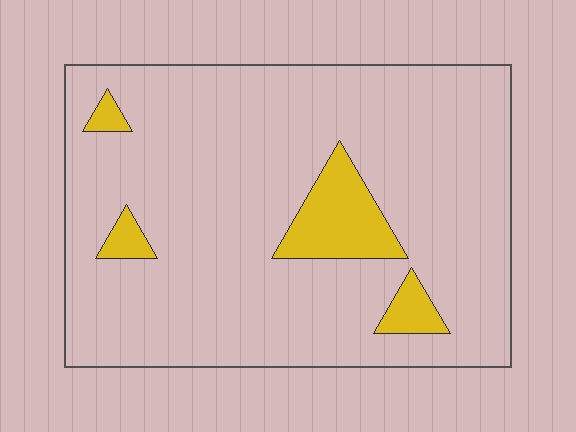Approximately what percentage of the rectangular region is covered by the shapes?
Approximately 10%.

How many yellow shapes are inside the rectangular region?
4.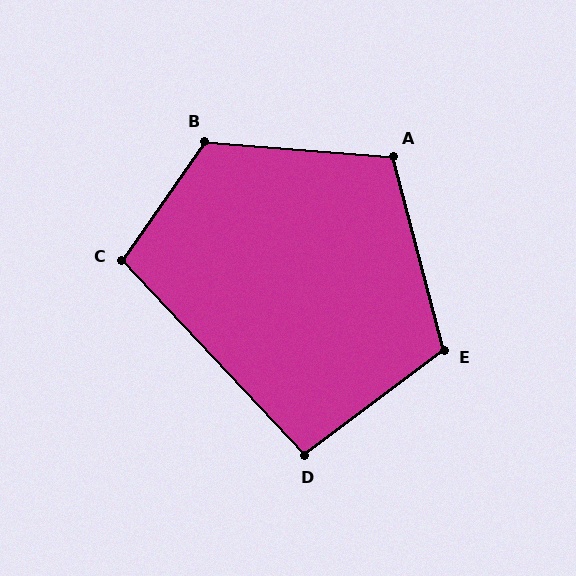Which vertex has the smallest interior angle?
D, at approximately 96 degrees.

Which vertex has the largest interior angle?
B, at approximately 120 degrees.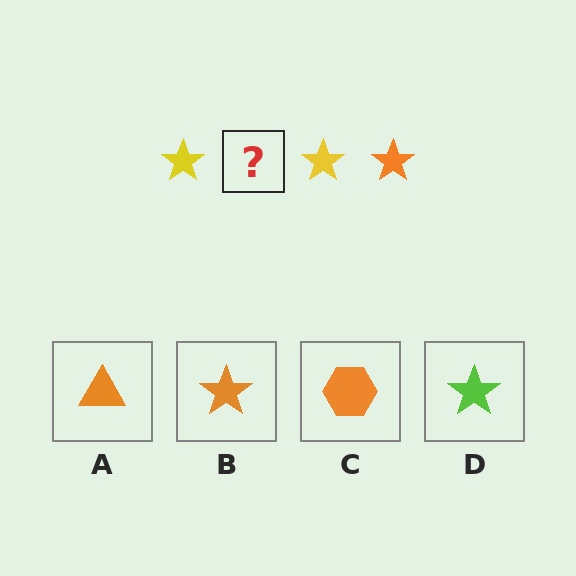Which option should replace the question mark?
Option B.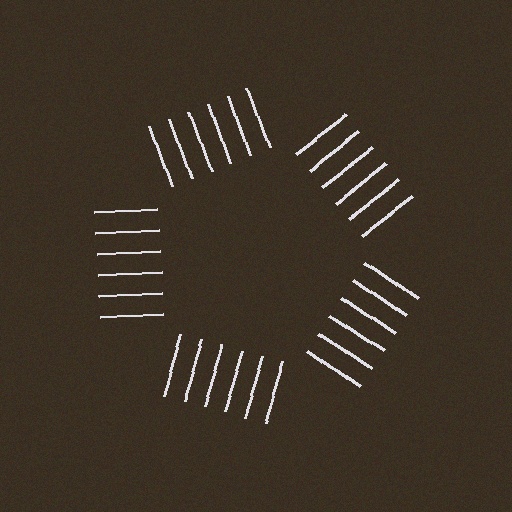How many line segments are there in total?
30 — 6 along each of the 5 edges.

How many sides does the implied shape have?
5 sides — the line-ends trace a pentagon.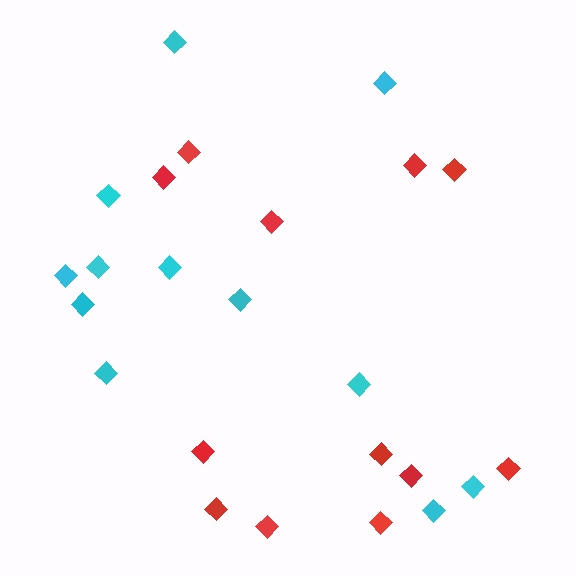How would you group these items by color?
There are 2 groups: one group of cyan diamonds (12) and one group of red diamonds (12).